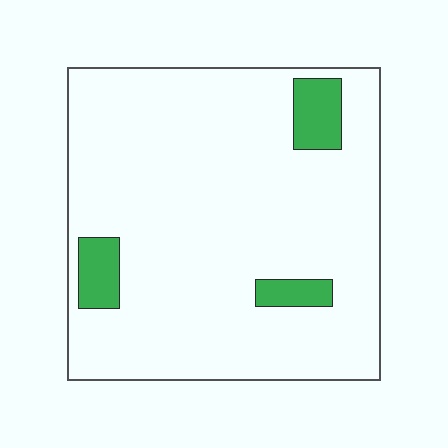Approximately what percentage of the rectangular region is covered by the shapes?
Approximately 10%.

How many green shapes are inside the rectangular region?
3.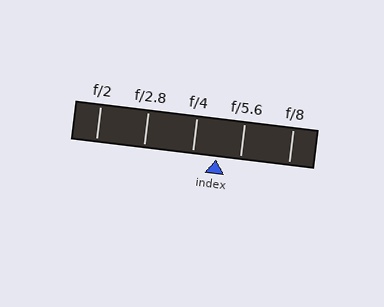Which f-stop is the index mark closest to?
The index mark is closest to f/5.6.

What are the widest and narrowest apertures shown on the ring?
The widest aperture shown is f/2 and the narrowest is f/8.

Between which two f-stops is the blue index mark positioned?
The index mark is between f/4 and f/5.6.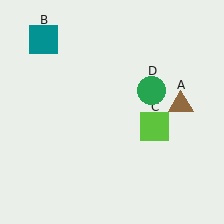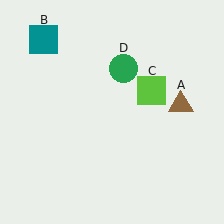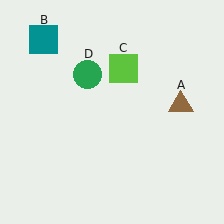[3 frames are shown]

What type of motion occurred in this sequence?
The lime square (object C), green circle (object D) rotated counterclockwise around the center of the scene.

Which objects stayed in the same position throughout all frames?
Brown triangle (object A) and teal square (object B) remained stationary.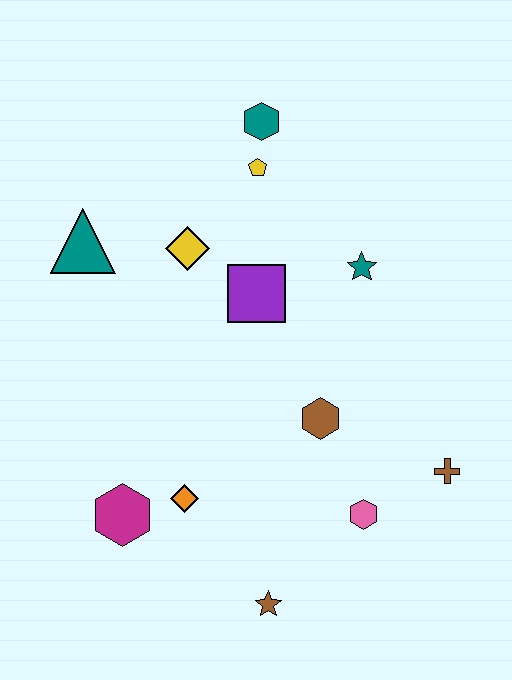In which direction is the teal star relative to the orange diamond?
The teal star is above the orange diamond.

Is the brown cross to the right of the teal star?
Yes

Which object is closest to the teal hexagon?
The yellow pentagon is closest to the teal hexagon.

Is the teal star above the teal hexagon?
No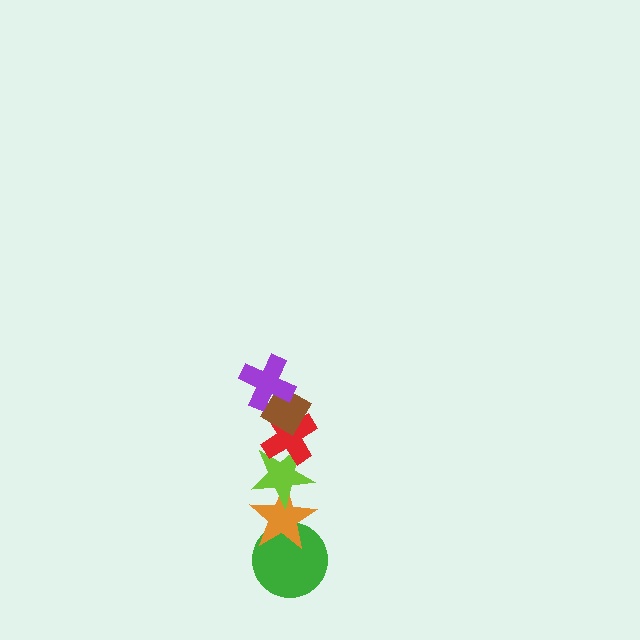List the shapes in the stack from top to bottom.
From top to bottom: the purple cross, the brown diamond, the red cross, the lime star, the orange star, the green circle.